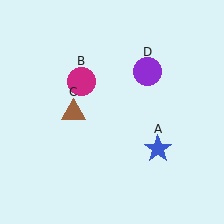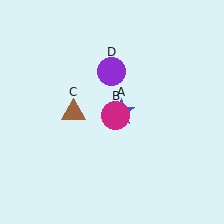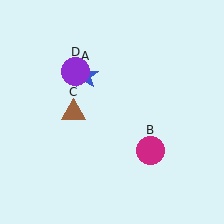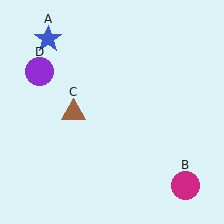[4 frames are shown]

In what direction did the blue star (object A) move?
The blue star (object A) moved up and to the left.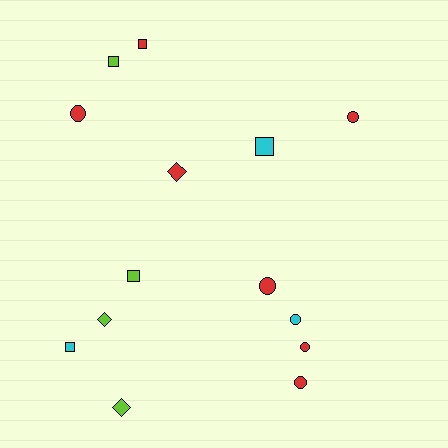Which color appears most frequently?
Red, with 7 objects.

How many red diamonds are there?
There is 1 red diamond.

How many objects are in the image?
There are 14 objects.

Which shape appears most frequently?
Circle, with 6 objects.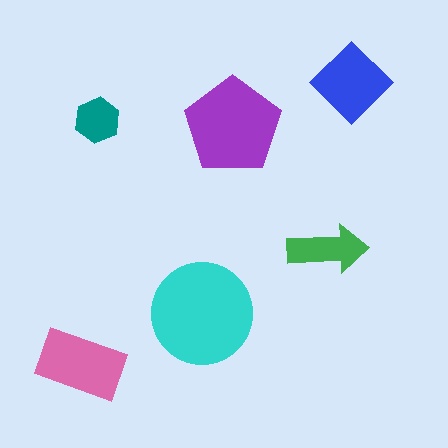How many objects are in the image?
There are 6 objects in the image.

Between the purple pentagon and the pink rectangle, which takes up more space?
The purple pentagon.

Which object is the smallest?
The teal hexagon.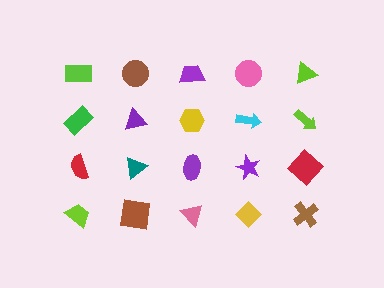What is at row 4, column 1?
A lime trapezoid.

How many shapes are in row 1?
5 shapes.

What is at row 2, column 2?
A purple triangle.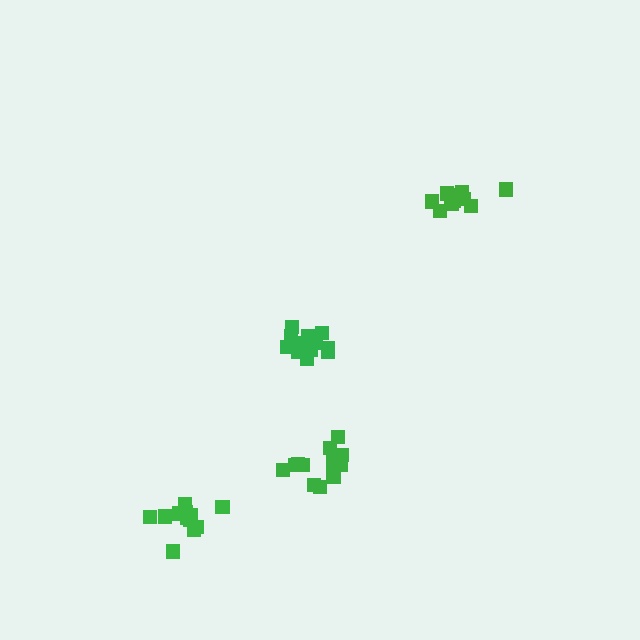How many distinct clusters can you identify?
There are 4 distinct clusters.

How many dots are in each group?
Group 1: 12 dots, Group 2: 12 dots, Group 3: 13 dots, Group 4: 14 dots (51 total).